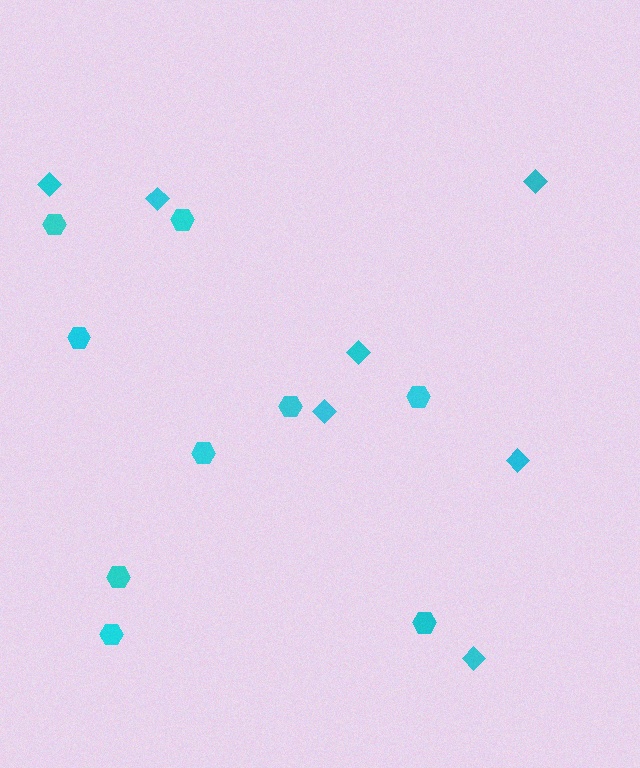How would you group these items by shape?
There are 2 groups: one group of hexagons (9) and one group of diamonds (7).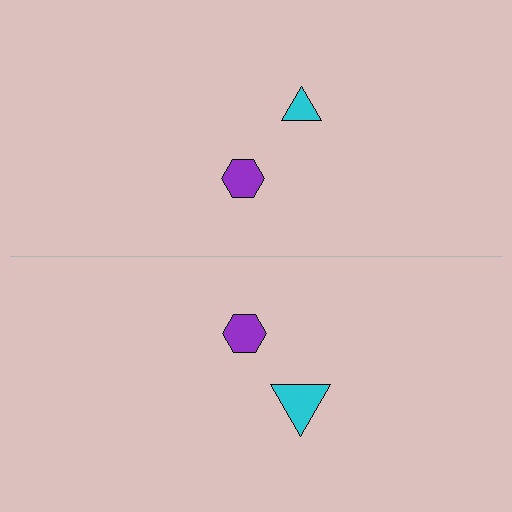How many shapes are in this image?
There are 4 shapes in this image.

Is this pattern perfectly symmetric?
No, the pattern is not perfectly symmetric. The cyan triangle on the bottom side has a different size than its mirror counterpart.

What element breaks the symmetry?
The cyan triangle on the bottom side has a different size than its mirror counterpart.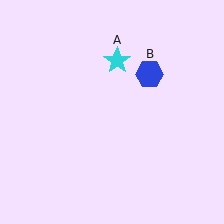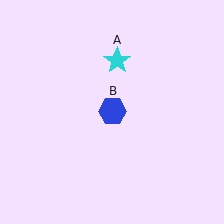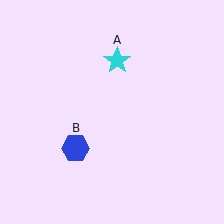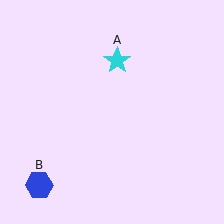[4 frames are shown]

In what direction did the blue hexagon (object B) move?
The blue hexagon (object B) moved down and to the left.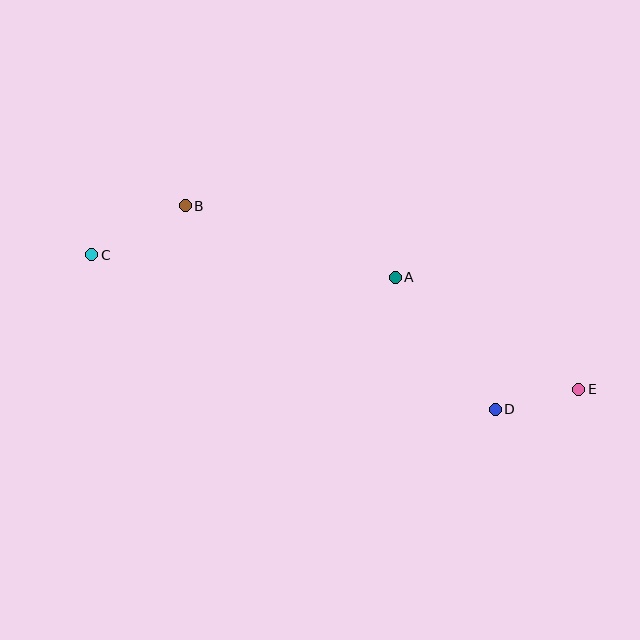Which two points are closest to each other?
Points D and E are closest to each other.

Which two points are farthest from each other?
Points C and E are farthest from each other.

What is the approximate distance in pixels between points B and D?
The distance between B and D is approximately 371 pixels.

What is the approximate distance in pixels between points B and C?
The distance between B and C is approximately 105 pixels.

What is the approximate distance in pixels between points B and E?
The distance between B and E is approximately 434 pixels.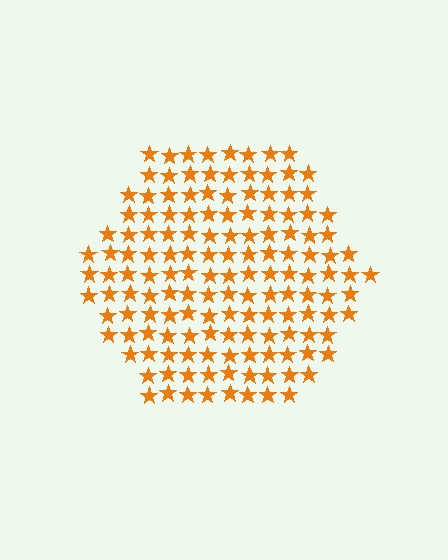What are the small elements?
The small elements are stars.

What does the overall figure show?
The overall figure shows a hexagon.